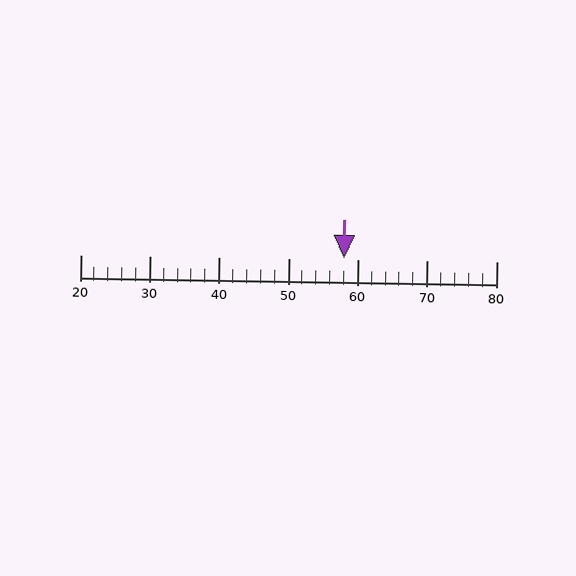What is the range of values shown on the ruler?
The ruler shows values from 20 to 80.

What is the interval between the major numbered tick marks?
The major tick marks are spaced 10 units apart.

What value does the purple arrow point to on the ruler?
The purple arrow points to approximately 58.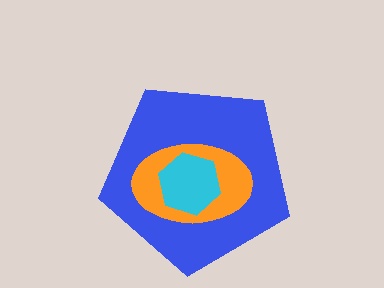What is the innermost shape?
The cyan hexagon.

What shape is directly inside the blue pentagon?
The orange ellipse.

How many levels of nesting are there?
3.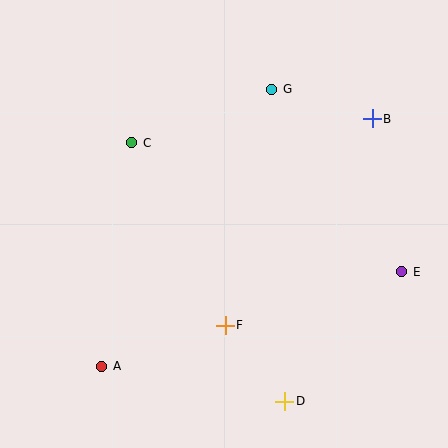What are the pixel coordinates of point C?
Point C is at (132, 143).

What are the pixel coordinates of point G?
Point G is at (272, 89).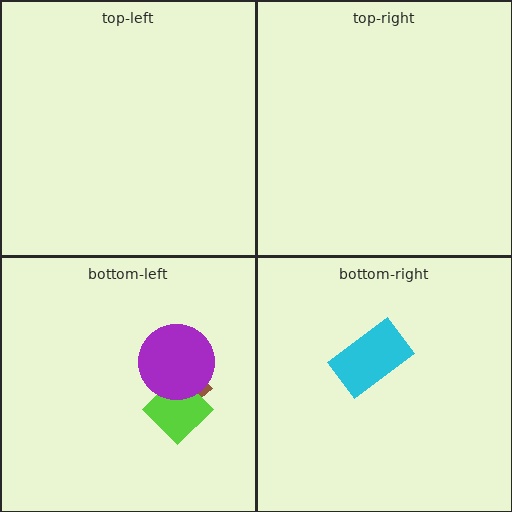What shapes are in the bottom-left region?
The brown arrow, the lime diamond, the purple circle.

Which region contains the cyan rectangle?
The bottom-right region.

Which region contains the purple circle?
The bottom-left region.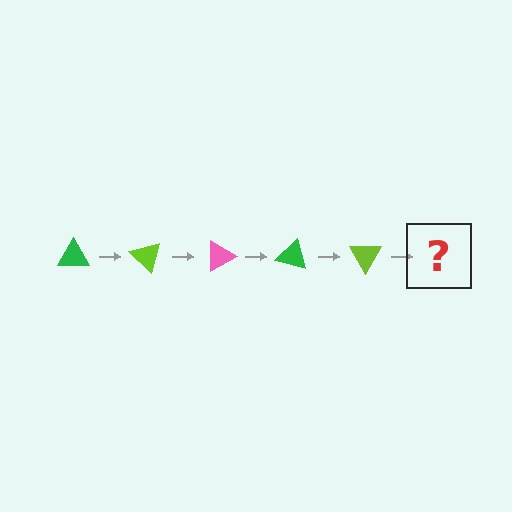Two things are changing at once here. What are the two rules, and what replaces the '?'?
The two rules are that it rotates 45 degrees each step and the color cycles through green, lime, and pink. The '?' should be a pink triangle, rotated 225 degrees from the start.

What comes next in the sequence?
The next element should be a pink triangle, rotated 225 degrees from the start.